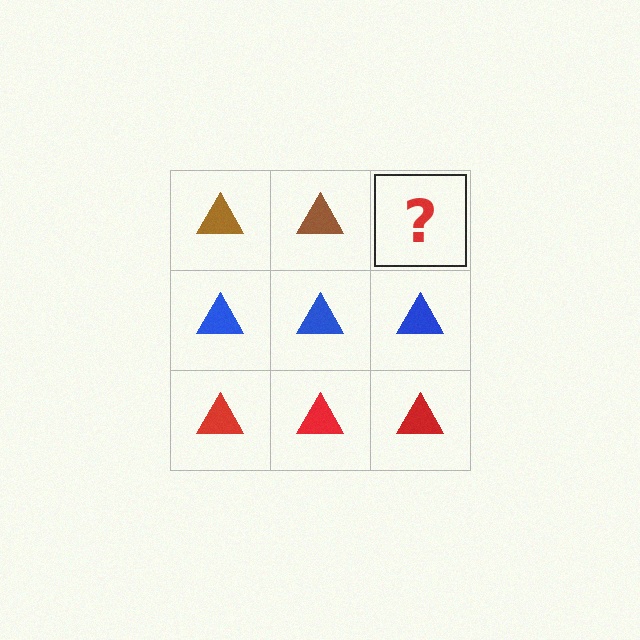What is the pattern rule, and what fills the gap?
The rule is that each row has a consistent color. The gap should be filled with a brown triangle.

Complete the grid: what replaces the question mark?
The question mark should be replaced with a brown triangle.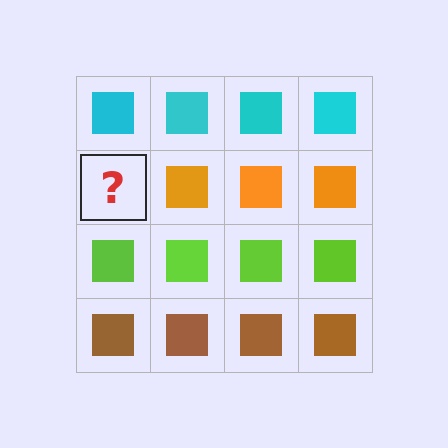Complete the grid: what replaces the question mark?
The question mark should be replaced with an orange square.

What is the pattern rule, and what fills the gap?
The rule is that each row has a consistent color. The gap should be filled with an orange square.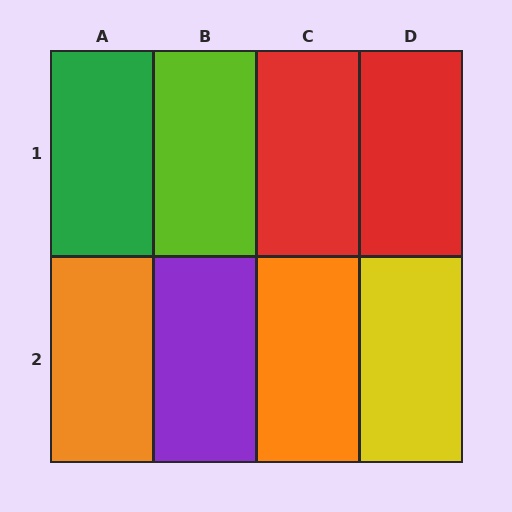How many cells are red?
2 cells are red.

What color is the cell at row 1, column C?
Red.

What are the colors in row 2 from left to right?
Orange, purple, orange, yellow.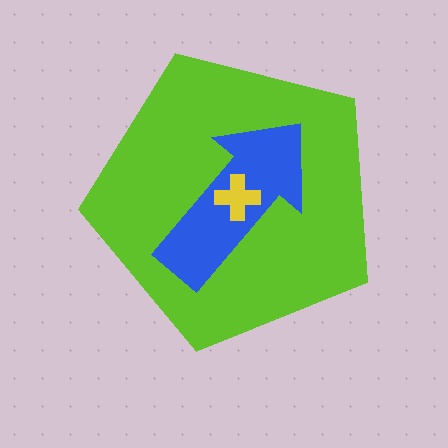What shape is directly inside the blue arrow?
The yellow cross.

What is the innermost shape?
The yellow cross.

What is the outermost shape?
The lime pentagon.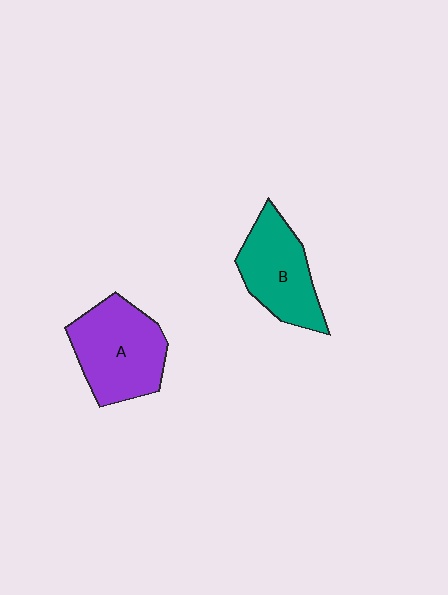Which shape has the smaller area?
Shape B (teal).